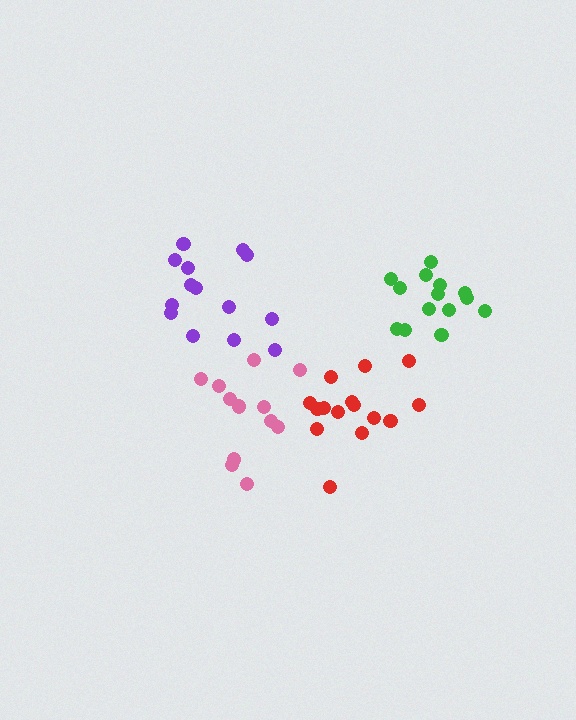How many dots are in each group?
Group 1: 12 dots, Group 2: 14 dots, Group 3: 14 dots, Group 4: 15 dots (55 total).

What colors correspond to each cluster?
The clusters are colored: pink, green, purple, red.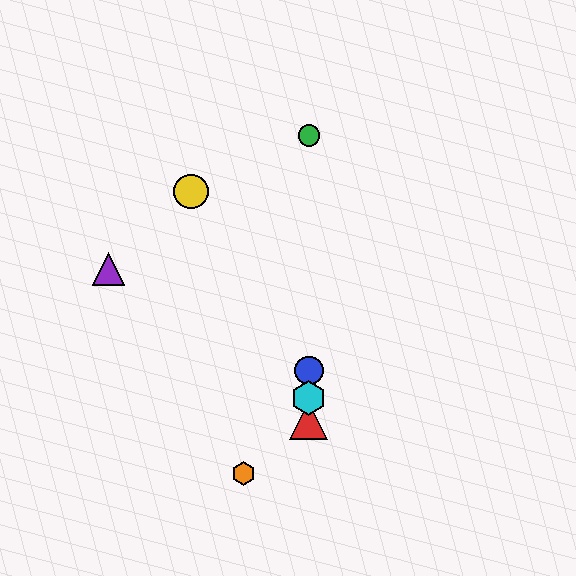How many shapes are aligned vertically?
4 shapes (the red triangle, the blue circle, the green circle, the cyan hexagon) are aligned vertically.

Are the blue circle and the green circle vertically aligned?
Yes, both are at x≈309.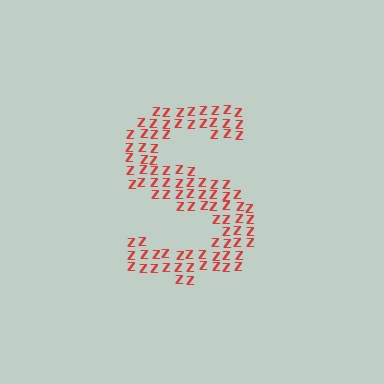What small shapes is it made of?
It is made of small letter Z's.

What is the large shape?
The large shape is the letter S.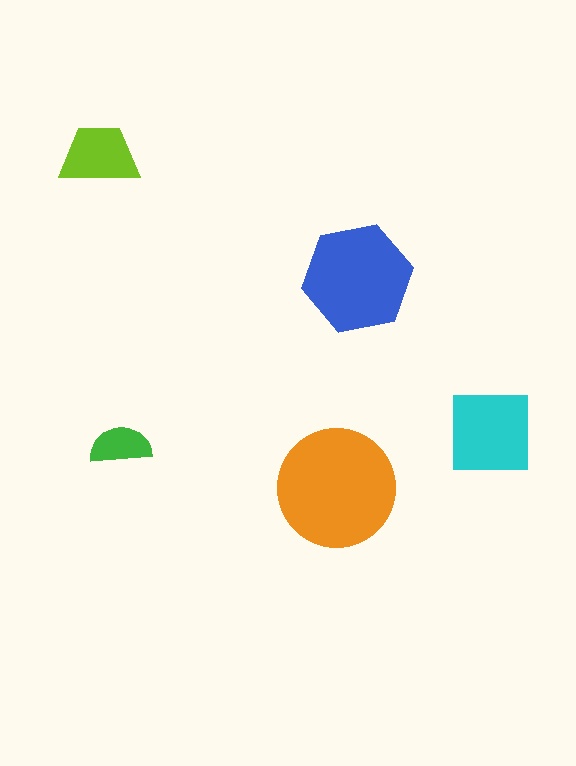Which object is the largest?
The orange circle.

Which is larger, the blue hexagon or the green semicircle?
The blue hexagon.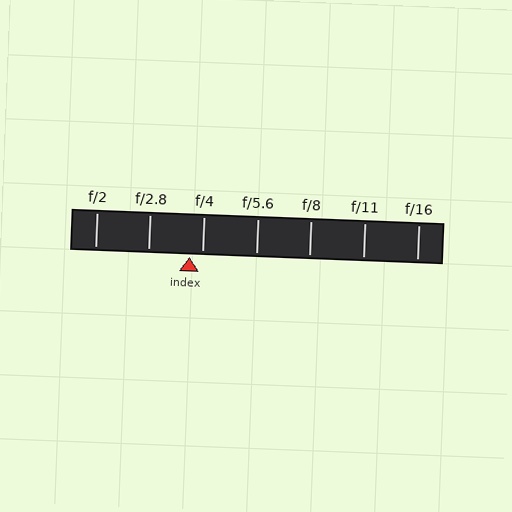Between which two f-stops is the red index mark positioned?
The index mark is between f/2.8 and f/4.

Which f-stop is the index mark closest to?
The index mark is closest to f/4.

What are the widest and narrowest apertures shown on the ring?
The widest aperture shown is f/2 and the narrowest is f/16.